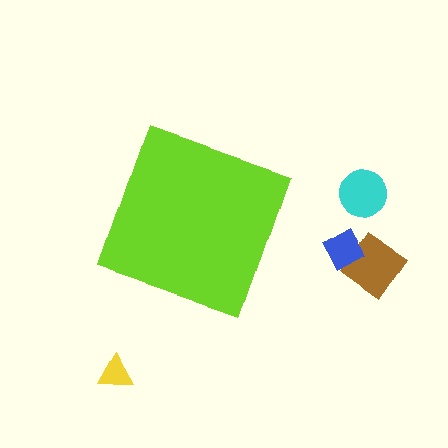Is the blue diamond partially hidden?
No, the blue diamond is fully visible.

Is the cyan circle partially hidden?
No, the cyan circle is fully visible.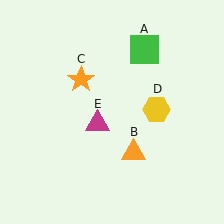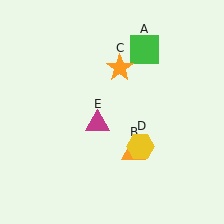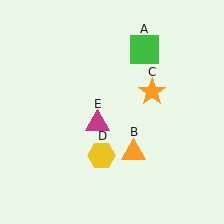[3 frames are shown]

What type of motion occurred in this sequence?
The orange star (object C), yellow hexagon (object D) rotated clockwise around the center of the scene.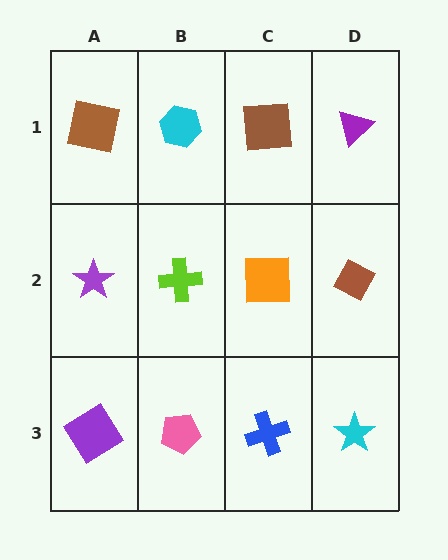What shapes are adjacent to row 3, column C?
An orange square (row 2, column C), a pink pentagon (row 3, column B), a cyan star (row 3, column D).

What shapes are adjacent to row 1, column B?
A lime cross (row 2, column B), a brown square (row 1, column A), a brown square (row 1, column C).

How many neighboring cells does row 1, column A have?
2.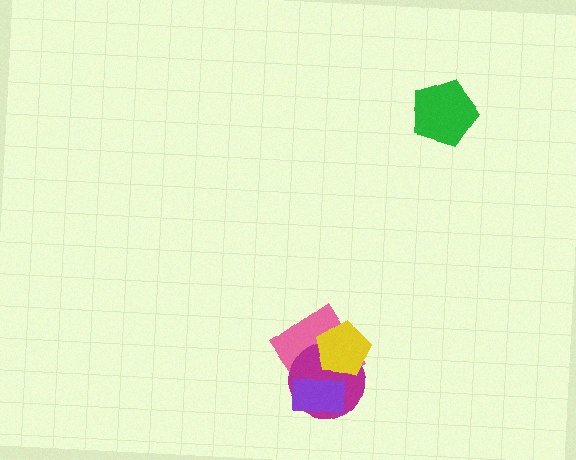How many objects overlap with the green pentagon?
0 objects overlap with the green pentagon.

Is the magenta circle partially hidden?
Yes, it is partially covered by another shape.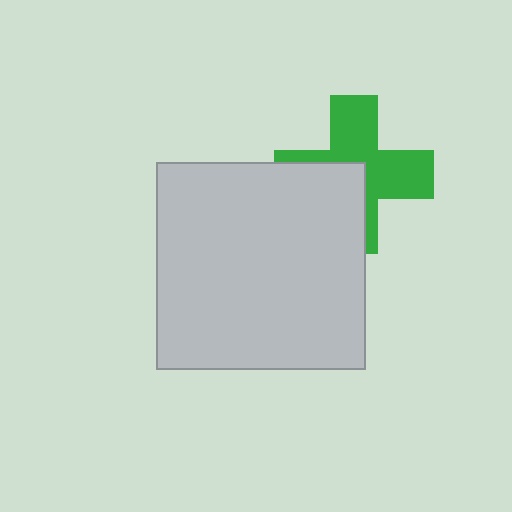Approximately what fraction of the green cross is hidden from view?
Roughly 41% of the green cross is hidden behind the light gray rectangle.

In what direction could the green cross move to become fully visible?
The green cross could move toward the upper-right. That would shift it out from behind the light gray rectangle entirely.